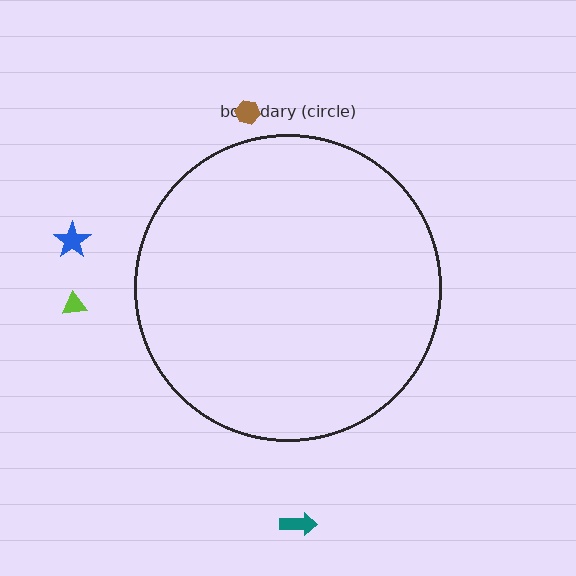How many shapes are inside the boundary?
0 inside, 4 outside.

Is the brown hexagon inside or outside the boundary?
Outside.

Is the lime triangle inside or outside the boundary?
Outside.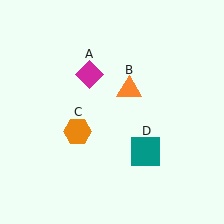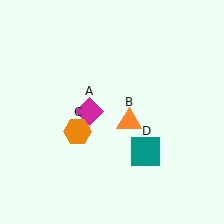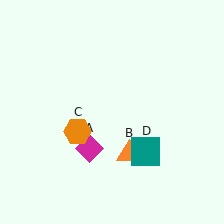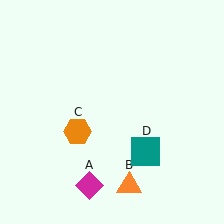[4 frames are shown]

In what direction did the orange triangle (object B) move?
The orange triangle (object B) moved down.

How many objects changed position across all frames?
2 objects changed position: magenta diamond (object A), orange triangle (object B).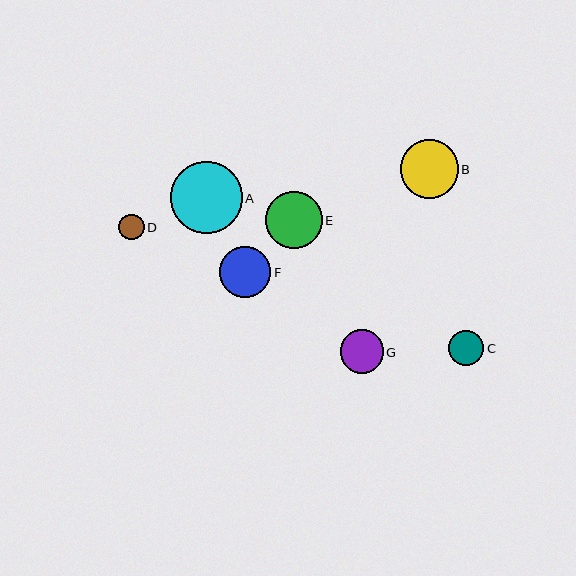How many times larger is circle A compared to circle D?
Circle A is approximately 2.8 times the size of circle D.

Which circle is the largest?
Circle A is the largest with a size of approximately 72 pixels.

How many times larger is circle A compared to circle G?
Circle A is approximately 1.7 times the size of circle G.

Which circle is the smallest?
Circle D is the smallest with a size of approximately 25 pixels.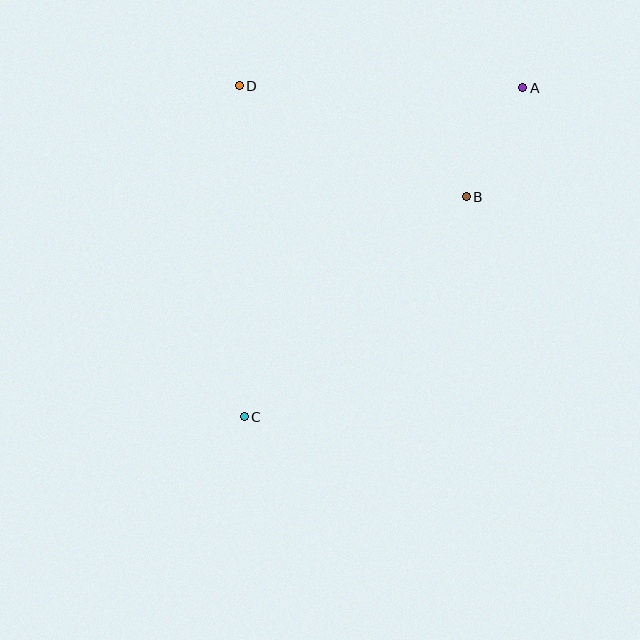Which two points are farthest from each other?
Points A and C are farthest from each other.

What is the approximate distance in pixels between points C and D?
The distance between C and D is approximately 331 pixels.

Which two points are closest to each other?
Points A and B are closest to each other.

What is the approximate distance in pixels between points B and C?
The distance between B and C is approximately 312 pixels.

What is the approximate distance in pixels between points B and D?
The distance between B and D is approximately 253 pixels.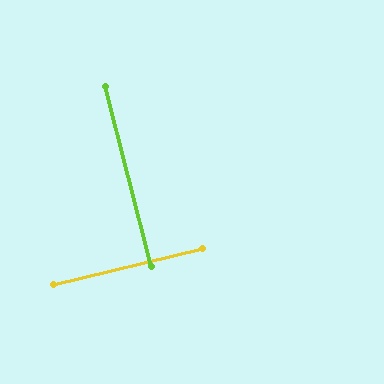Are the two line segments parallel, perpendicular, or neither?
Perpendicular — they meet at approximately 89°.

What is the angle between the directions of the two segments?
Approximately 89 degrees.